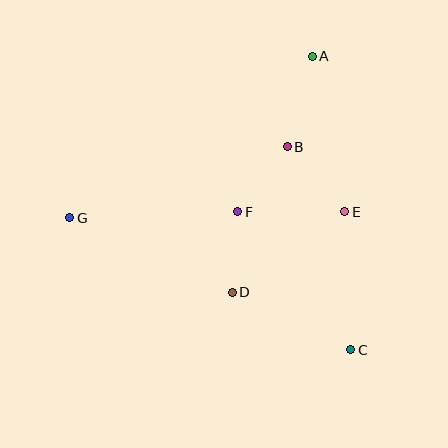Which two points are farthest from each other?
Points C and G are farthest from each other.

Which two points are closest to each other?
Points D and F are closest to each other.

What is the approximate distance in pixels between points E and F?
The distance between E and F is approximately 107 pixels.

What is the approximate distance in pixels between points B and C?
The distance between B and C is approximately 213 pixels.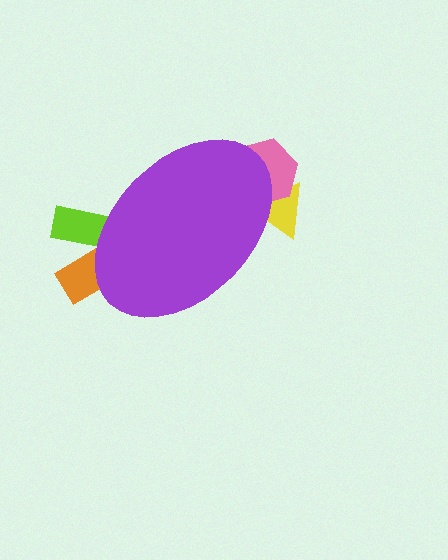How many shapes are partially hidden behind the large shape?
4 shapes are partially hidden.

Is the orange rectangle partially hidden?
Yes, the orange rectangle is partially hidden behind the purple ellipse.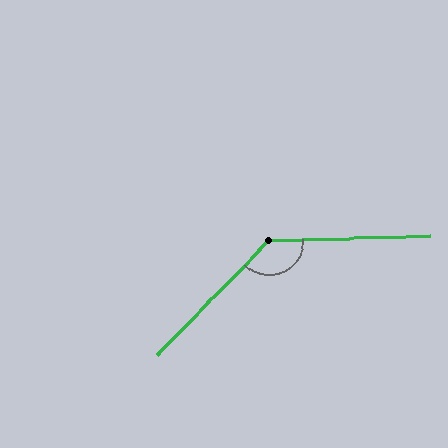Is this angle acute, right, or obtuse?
It is obtuse.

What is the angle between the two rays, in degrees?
Approximately 136 degrees.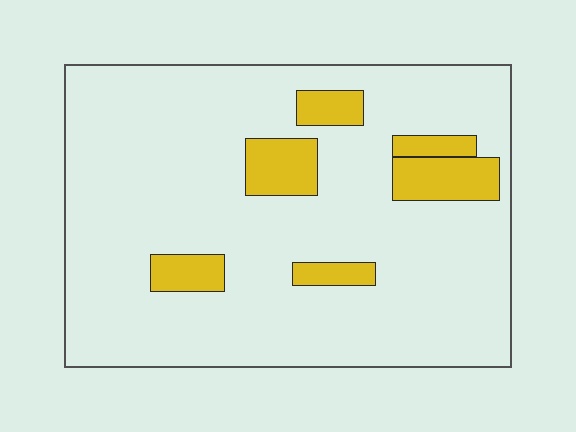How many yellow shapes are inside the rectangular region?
6.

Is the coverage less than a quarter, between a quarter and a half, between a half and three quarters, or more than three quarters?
Less than a quarter.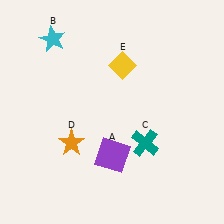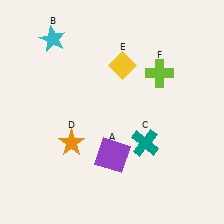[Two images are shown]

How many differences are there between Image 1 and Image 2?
There is 1 difference between the two images.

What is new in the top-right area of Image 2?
A lime cross (F) was added in the top-right area of Image 2.